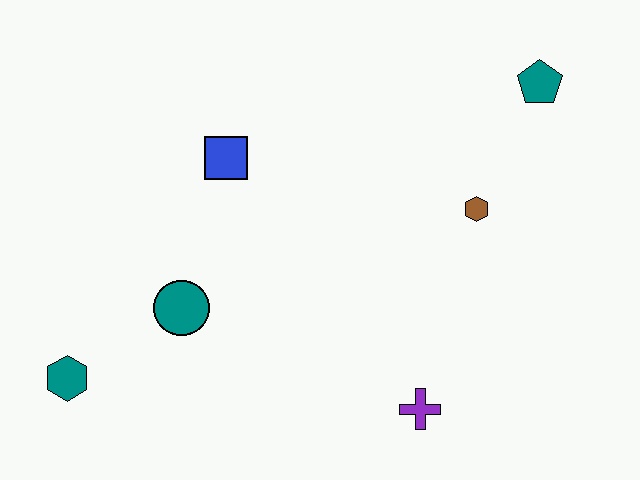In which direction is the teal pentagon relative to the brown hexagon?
The teal pentagon is above the brown hexagon.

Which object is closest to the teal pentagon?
The brown hexagon is closest to the teal pentagon.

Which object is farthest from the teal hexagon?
The teal pentagon is farthest from the teal hexagon.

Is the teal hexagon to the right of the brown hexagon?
No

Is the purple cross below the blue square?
Yes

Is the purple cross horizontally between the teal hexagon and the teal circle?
No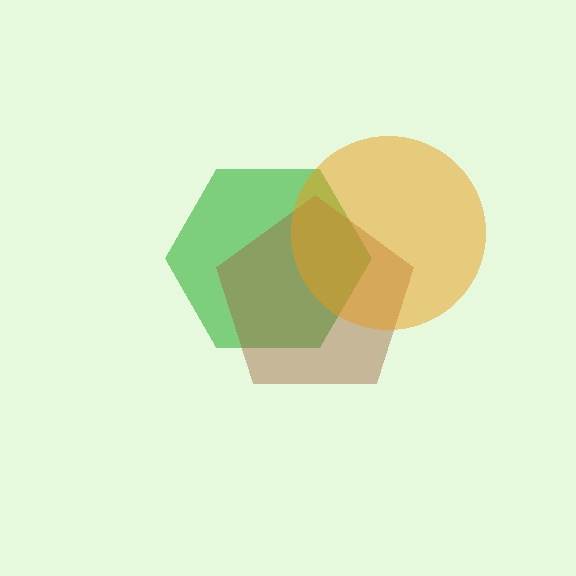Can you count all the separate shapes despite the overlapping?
Yes, there are 3 separate shapes.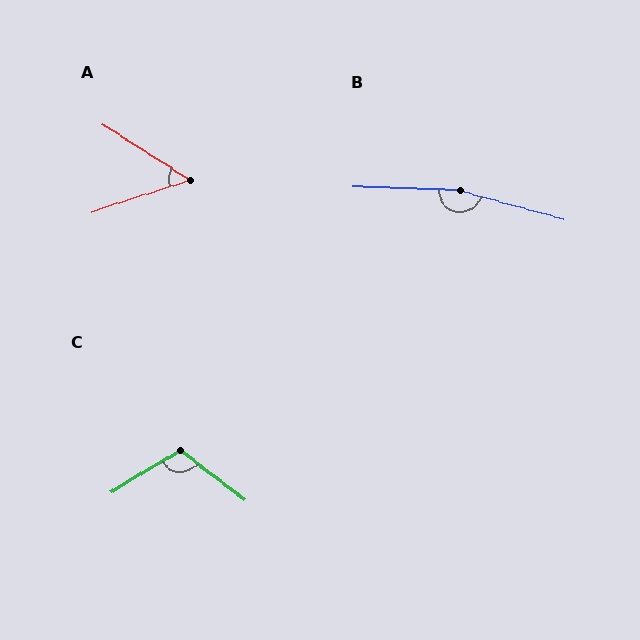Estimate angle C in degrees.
Approximately 111 degrees.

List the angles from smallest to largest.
A (50°), C (111°), B (167°).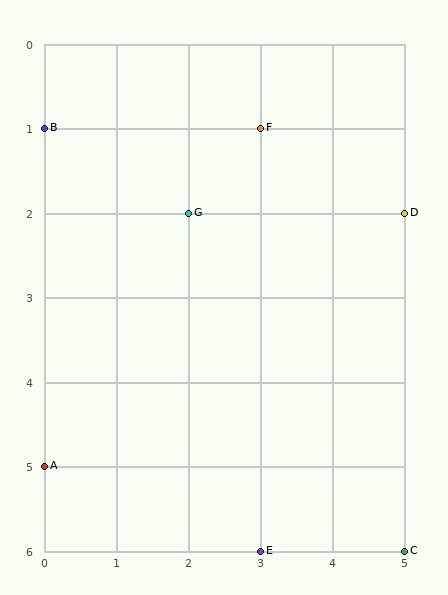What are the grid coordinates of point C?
Point C is at grid coordinates (5, 6).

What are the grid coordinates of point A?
Point A is at grid coordinates (0, 5).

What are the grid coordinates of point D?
Point D is at grid coordinates (5, 2).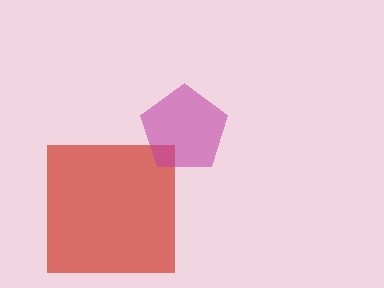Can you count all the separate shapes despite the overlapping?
Yes, there are 2 separate shapes.